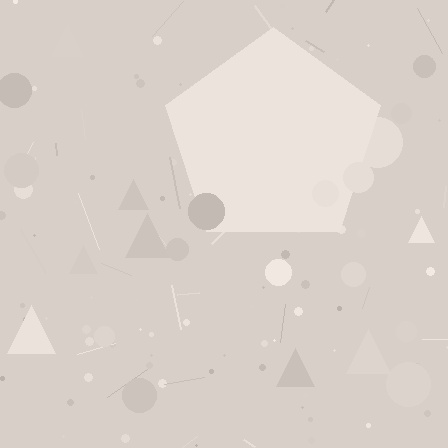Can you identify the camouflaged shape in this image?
The camouflaged shape is a pentagon.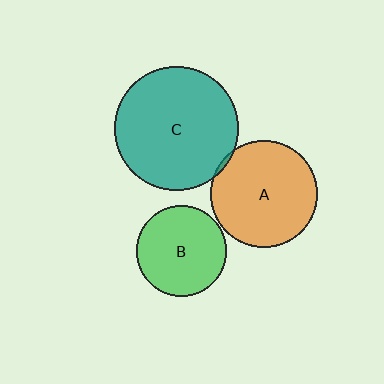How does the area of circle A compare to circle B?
Approximately 1.4 times.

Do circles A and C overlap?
Yes.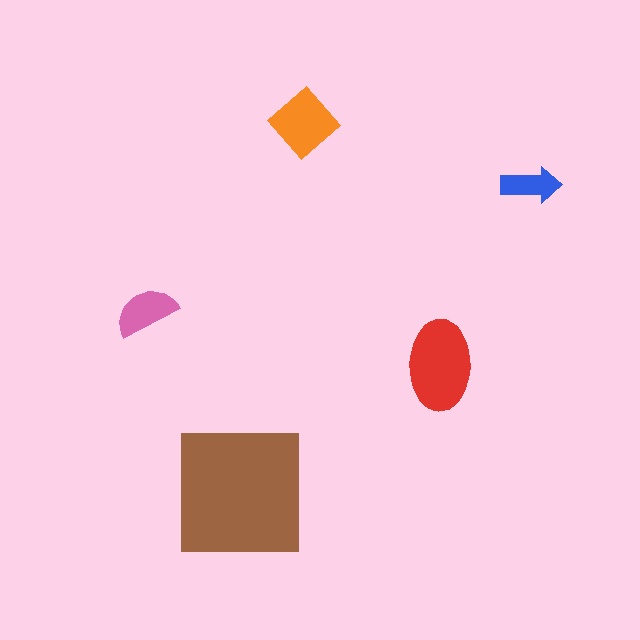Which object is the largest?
The brown square.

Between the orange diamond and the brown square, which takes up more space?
The brown square.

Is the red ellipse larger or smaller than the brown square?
Smaller.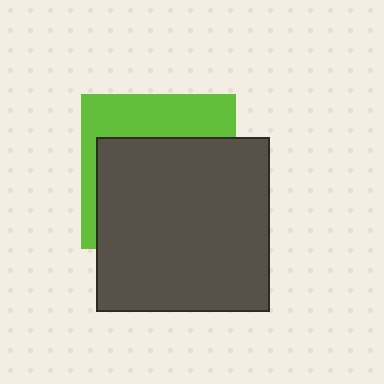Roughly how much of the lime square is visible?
A small part of it is visible (roughly 35%).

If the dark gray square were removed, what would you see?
You would see the complete lime square.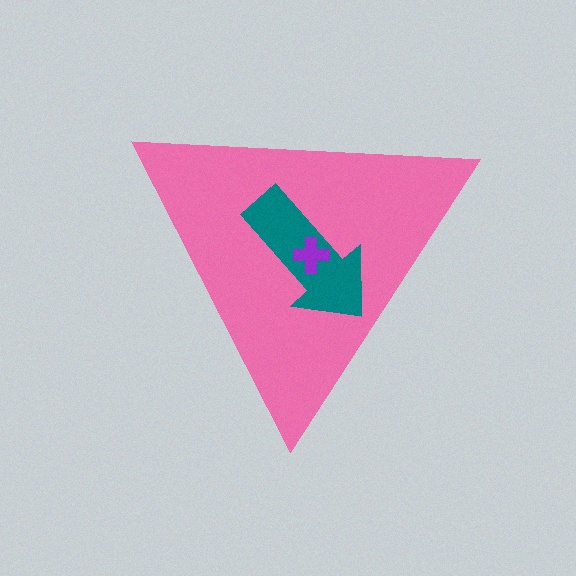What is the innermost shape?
The purple cross.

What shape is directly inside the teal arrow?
The purple cross.